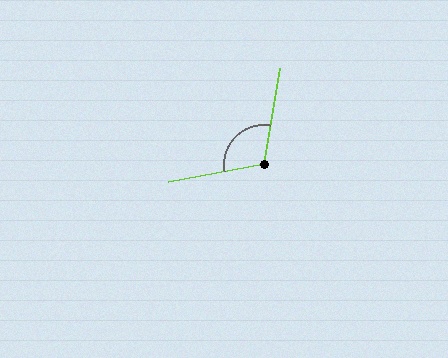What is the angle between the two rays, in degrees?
Approximately 110 degrees.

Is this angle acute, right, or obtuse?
It is obtuse.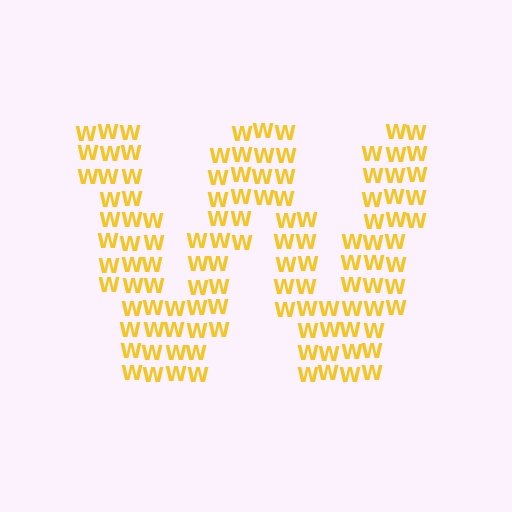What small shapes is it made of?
It is made of small letter W's.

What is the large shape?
The large shape is the letter W.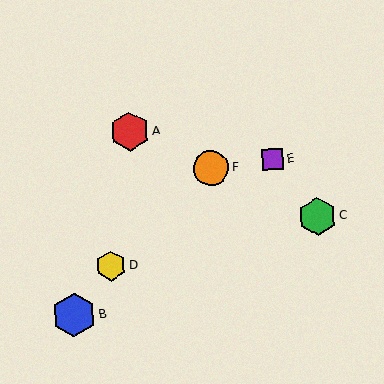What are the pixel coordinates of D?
Object D is at (111, 266).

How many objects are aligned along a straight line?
3 objects (A, C, F) are aligned along a straight line.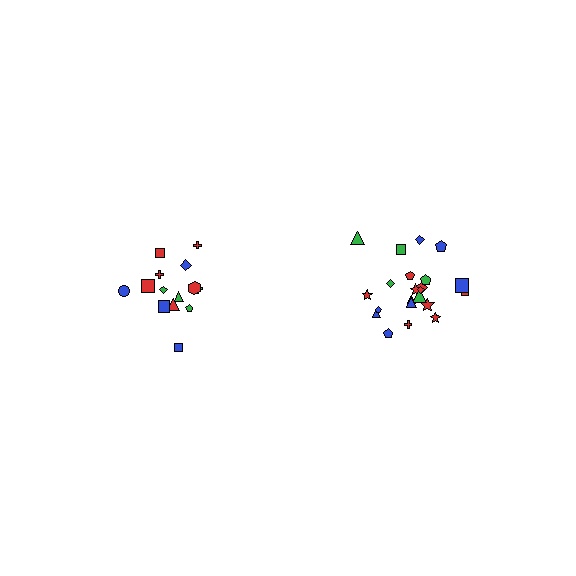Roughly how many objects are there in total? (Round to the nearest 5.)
Roughly 35 objects in total.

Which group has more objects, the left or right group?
The right group.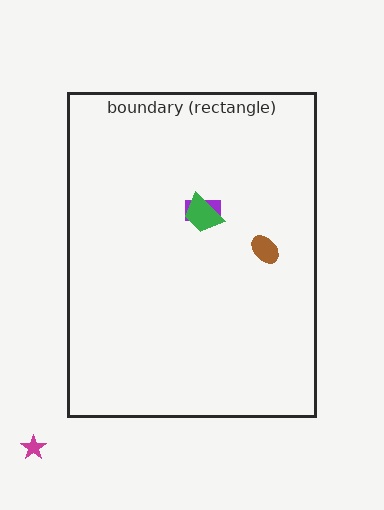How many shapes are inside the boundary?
3 inside, 1 outside.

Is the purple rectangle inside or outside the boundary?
Inside.